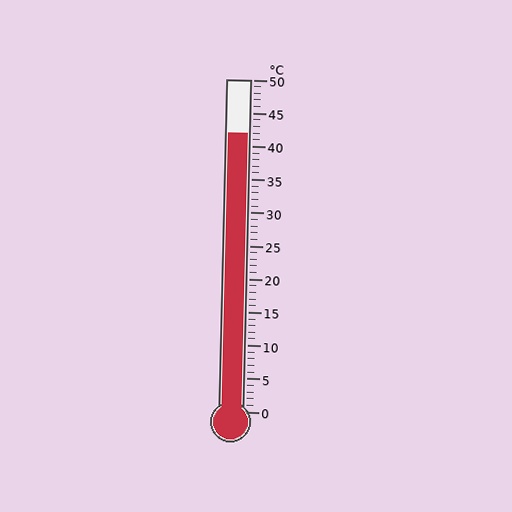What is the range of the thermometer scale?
The thermometer scale ranges from 0°C to 50°C.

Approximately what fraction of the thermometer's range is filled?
The thermometer is filled to approximately 85% of its range.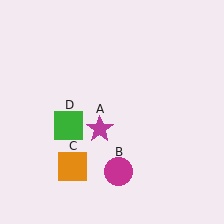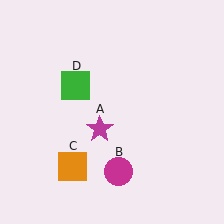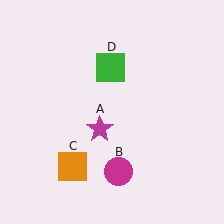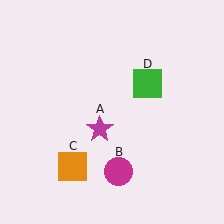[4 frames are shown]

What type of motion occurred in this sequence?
The green square (object D) rotated clockwise around the center of the scene.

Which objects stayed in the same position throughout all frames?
Magenta star (object A) and magenta circle (object B) and orange square (object C) remained stationary.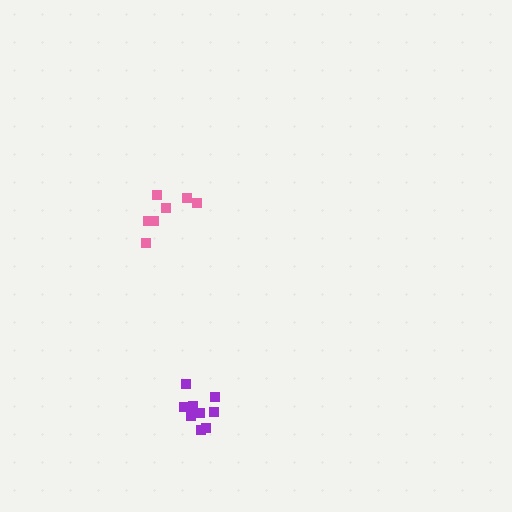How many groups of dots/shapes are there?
There are 2 groups.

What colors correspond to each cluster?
The clusters are colored: purple, pink.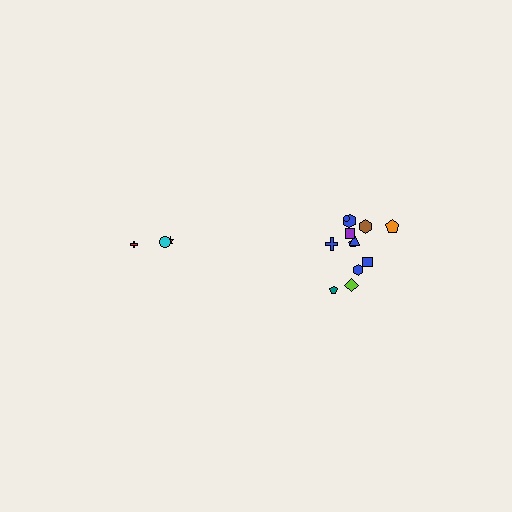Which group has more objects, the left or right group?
The right group.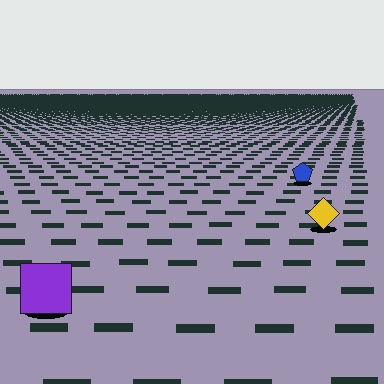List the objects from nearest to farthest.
From nearest to farthest: the purple square, the yellow diamond, the blue pentagon.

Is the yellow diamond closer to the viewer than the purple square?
No. The purple square is closer — you can tell from the texture gradient: the ground texture is coarser near it.